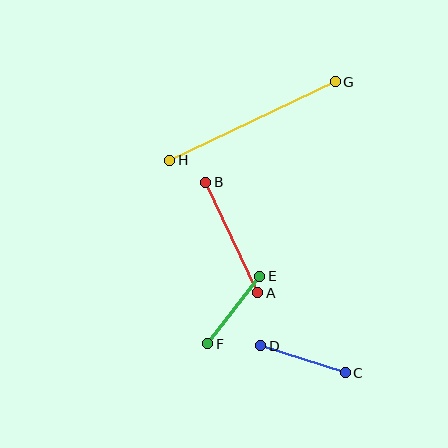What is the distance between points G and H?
The distance is approximately 183 pixels.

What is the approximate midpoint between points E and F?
The midpoint is at approximately (234, 310) pixels.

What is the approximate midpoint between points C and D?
The midpoint is at approximately (303, 359) pixels.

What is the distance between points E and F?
The distance is approximately 85 pixels.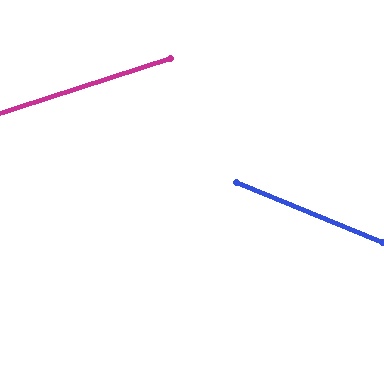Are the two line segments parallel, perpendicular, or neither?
Neither parallel nor perpendicular — they differ by about 40°.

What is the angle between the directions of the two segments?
Approximately 40 degrees.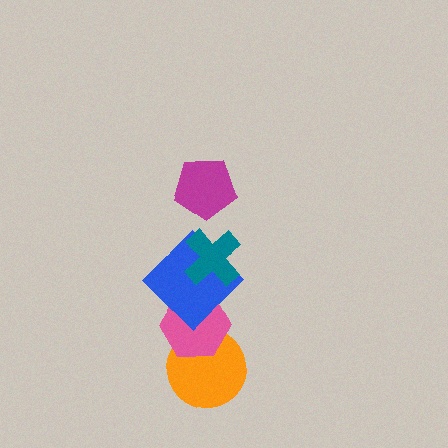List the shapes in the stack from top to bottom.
From top to bottom: the magenta pentagon, the teal cross, the blue diamond, the pink hexagon, the orange circle.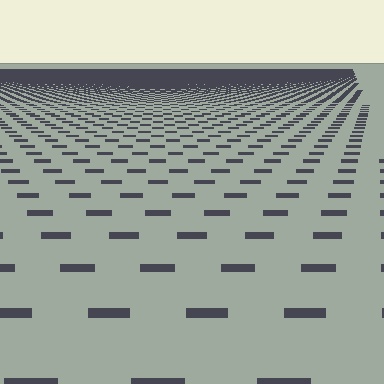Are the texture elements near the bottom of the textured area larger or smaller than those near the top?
Larger. Near the bottom, elements are closer to the viewer and appear at a bigger on-screen size.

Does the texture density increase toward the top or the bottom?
Density increases toward the top.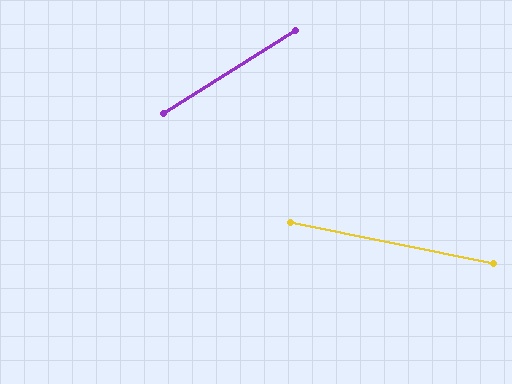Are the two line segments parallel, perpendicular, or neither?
Neither parallel nor perpendicular — they differ by about 43°.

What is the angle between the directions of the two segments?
Approximately 43 degrees.